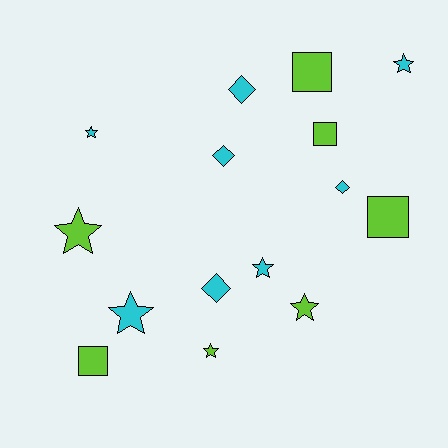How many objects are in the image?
There are 15 objects.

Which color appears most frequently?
Cyan, with 8 objects.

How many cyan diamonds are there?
There are 4 cyan diamonds.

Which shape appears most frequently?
Star, with 7 objects.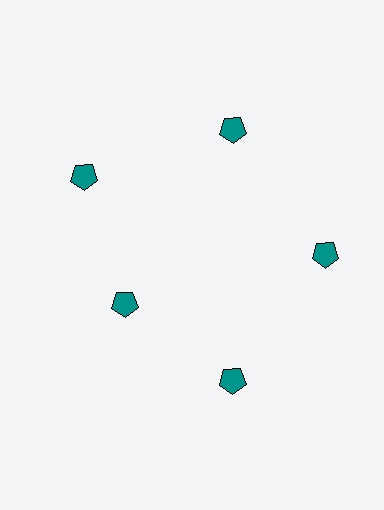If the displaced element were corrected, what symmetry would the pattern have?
It would have 5-fold rotational symmetry — the pattern would map onto itself every 72 degrees.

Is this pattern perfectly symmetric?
No. The 5 teal pentagons are arranged in a ring, but one element near the 8 o'clock position is pulled inward toward the center, breaking the 5-fold rotational symmetry.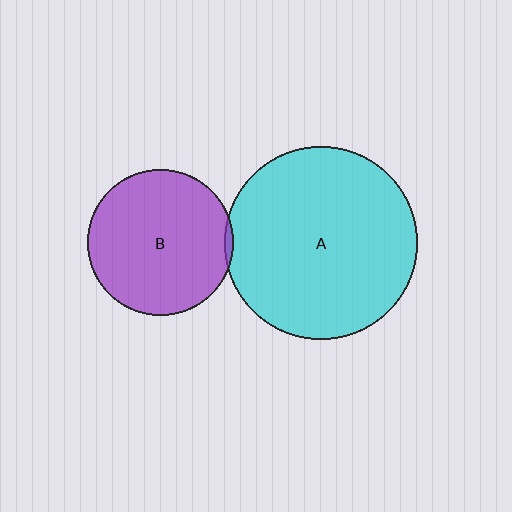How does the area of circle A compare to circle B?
Approximately 1.7 times.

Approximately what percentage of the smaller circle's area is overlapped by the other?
Approximately 5%.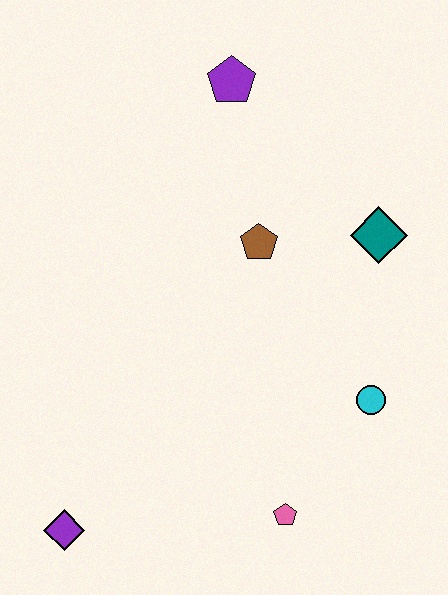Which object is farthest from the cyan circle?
The purple pentagon is farthest from the cyan circle.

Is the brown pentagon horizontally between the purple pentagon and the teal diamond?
Yes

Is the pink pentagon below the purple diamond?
No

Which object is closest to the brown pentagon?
The teal diamond is closest to the brown pentagon.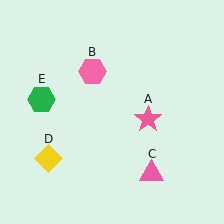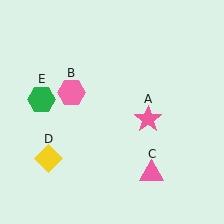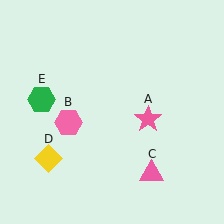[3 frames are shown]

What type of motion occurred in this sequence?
The pink hexagon (object B) rotated counterclockwise around the center of the scene.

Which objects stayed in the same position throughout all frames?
Pink star (object A) and pink triangle (object C) and yellow diamond (object D) and green hexagon (object E) remained stationary.